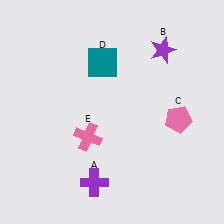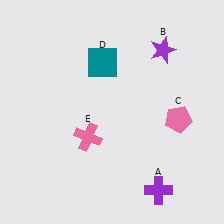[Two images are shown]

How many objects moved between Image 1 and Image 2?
1 object moved between the two images.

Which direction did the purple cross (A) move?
The purple cross (A) moved right.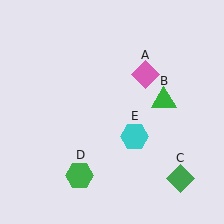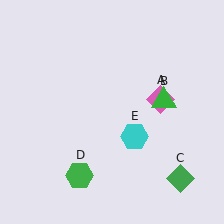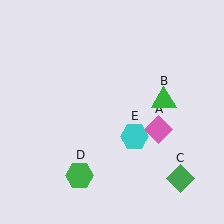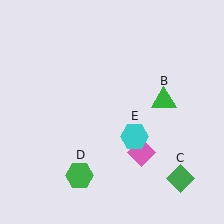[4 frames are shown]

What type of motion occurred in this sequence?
The pink diamond (object A) rotated clockwise around the center of the scene.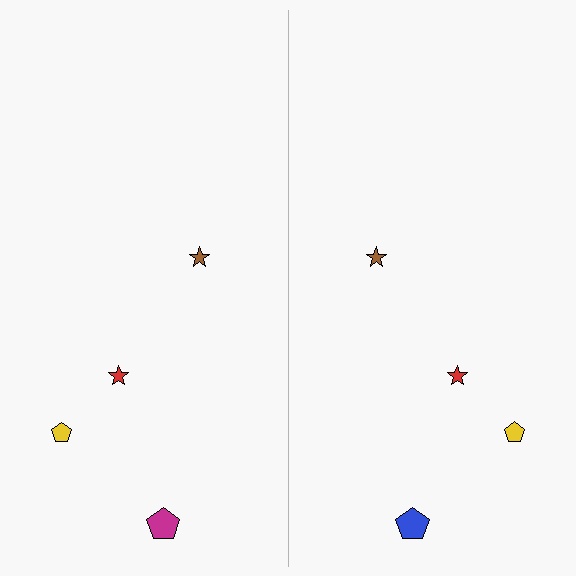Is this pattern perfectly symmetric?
No, the pattern is not perfectly symmetric. The blue pentagon on the right side breaks the symmetry — its mirror counterpart is magenta.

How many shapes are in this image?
There are 8 shapes in this image.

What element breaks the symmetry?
The blue pentagon on the right side breaks the symmetry — its mirror counterpart is magenta.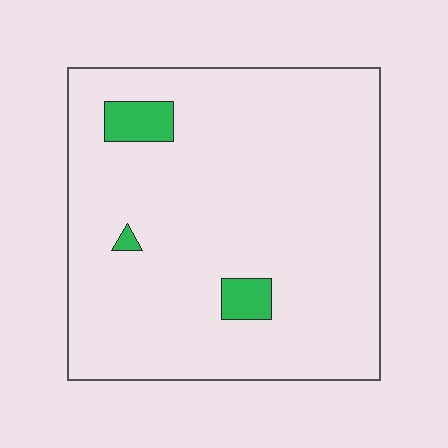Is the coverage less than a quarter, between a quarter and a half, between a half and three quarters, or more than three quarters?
Less than a quarter.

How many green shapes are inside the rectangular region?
3.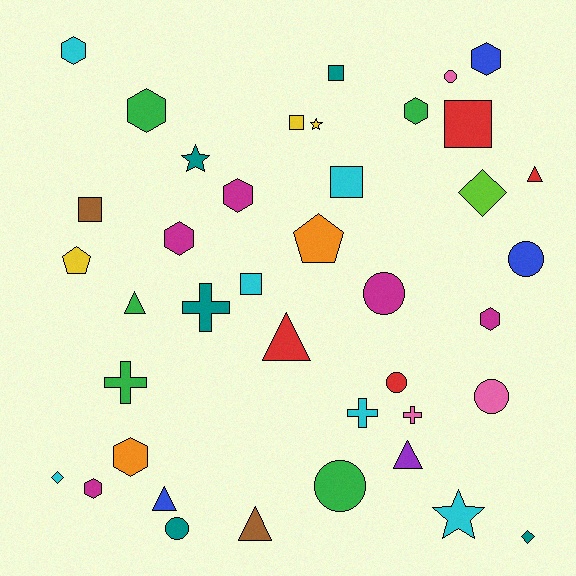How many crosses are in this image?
There are 4 crosses.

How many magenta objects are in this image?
There are 5 magenta objects.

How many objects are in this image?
There are 40 objects.